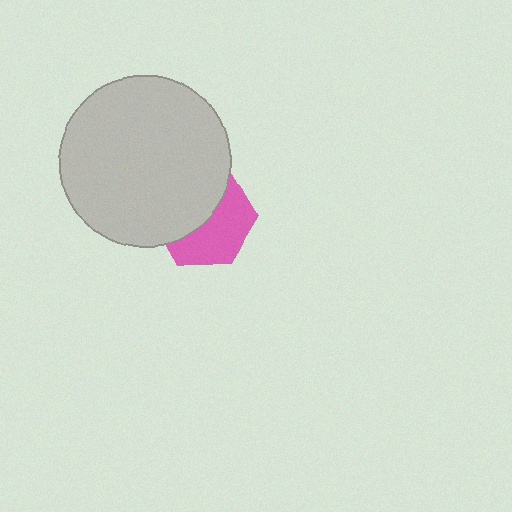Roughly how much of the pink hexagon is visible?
About half of it is visible (roughly 49%).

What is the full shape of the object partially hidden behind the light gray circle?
The partially hidden object is a pink hexagon.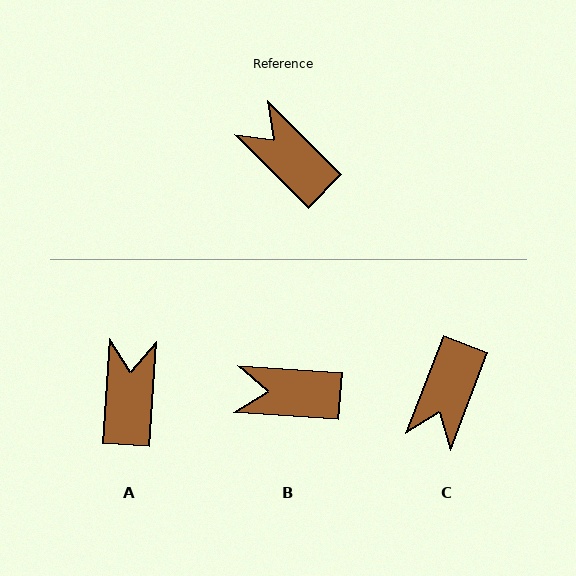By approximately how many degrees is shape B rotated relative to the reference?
Approximately 41 degrees counter-clockwise.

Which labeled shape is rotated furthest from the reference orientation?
C, about 114 degrees away.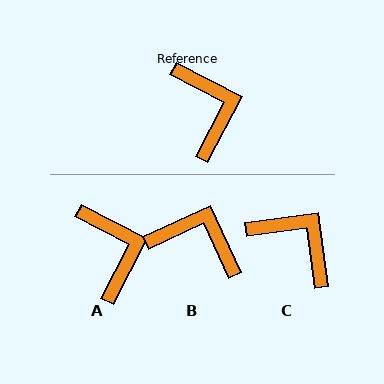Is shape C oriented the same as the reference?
No, it is off by about 35 degrees.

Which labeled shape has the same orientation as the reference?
A.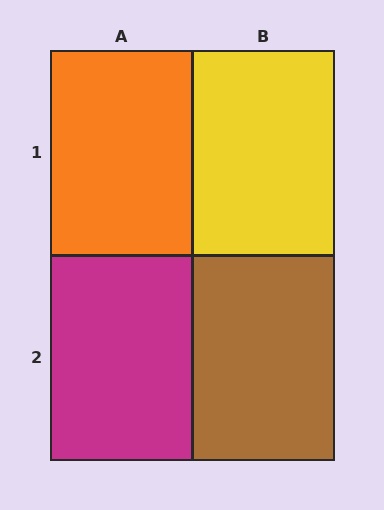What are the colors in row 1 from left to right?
Orange, yellow.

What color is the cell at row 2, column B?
Brown.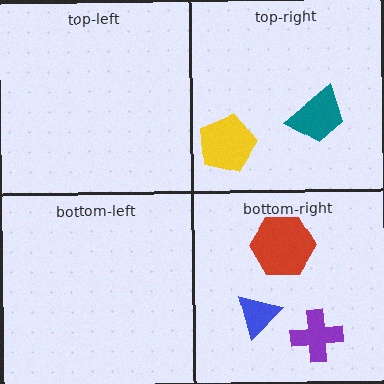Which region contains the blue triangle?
The bottom-right region.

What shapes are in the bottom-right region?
The blue triangle, the red hexagon, the purple cross.